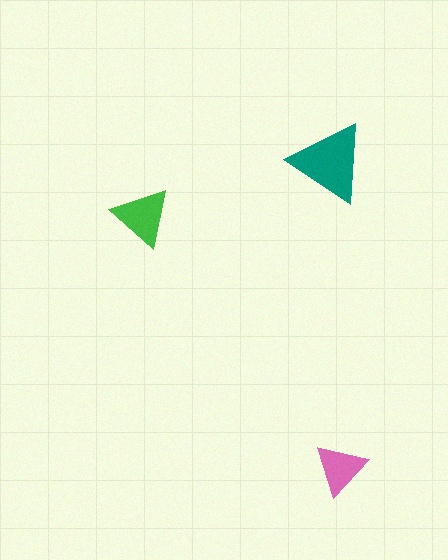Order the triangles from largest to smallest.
the teal one, the green one, the pink one.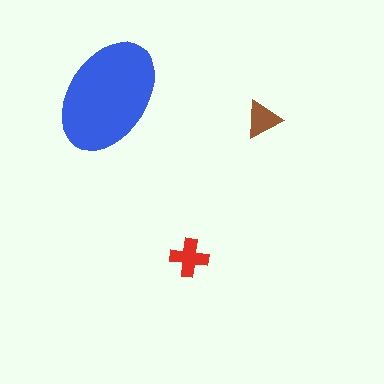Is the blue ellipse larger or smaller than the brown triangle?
Larger.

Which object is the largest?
The blue ellipse.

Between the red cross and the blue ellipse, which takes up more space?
The blue ellipse.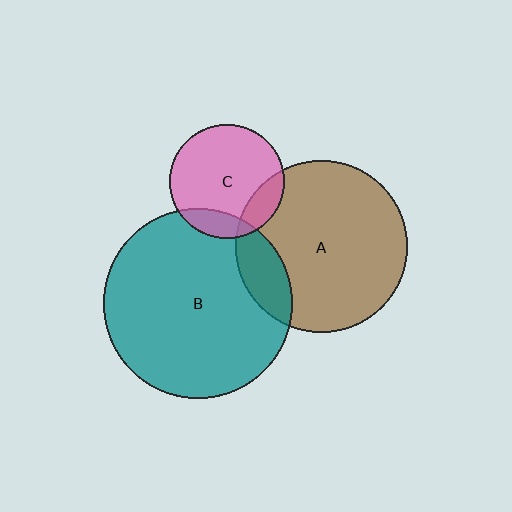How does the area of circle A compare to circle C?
Approximately 2.3 times.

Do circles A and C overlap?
Yes.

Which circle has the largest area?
Circle B (teal).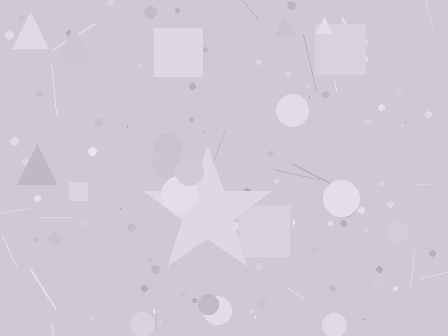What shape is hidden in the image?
A star is hidden in the image.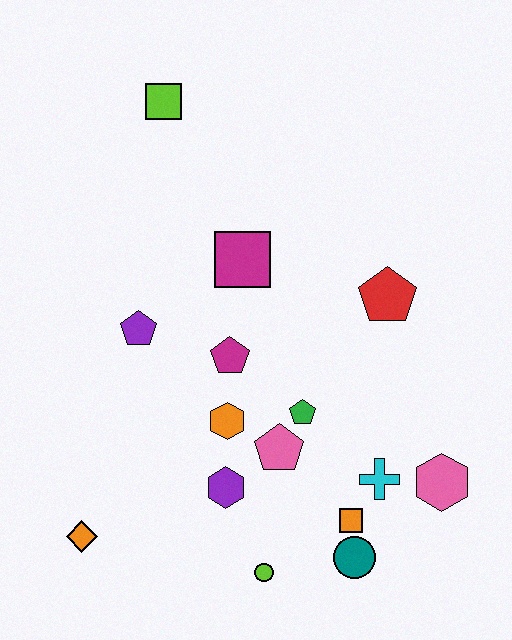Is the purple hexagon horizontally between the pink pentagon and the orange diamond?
Yes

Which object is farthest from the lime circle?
The lime square is farthest from the lime circle.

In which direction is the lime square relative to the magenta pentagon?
The lime square is above the magenta pentagon.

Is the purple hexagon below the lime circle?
No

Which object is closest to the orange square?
The teal circle is closest to the orange square.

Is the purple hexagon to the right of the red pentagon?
No